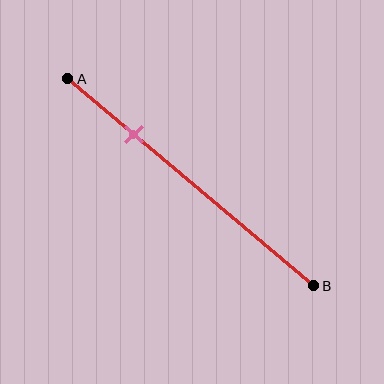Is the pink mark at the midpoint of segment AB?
No, the mark is at about 25% from A, not at the 50% midpoint.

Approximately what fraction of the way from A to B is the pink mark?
The pink mark is approximately 25% of the way from A to B.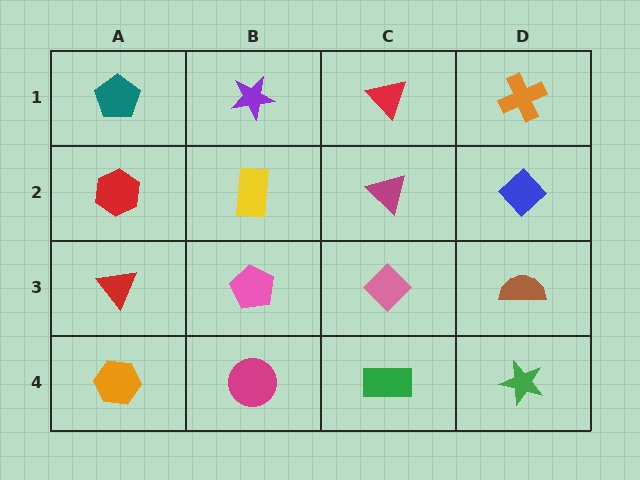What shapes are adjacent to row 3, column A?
A red hexagon (row 2, column A), an orange hexagon (row 4, column A), a pink pentagon (row 3, column B).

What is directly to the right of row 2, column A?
A yellow rectangle.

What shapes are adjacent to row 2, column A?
A teal pentagon (row 1, column A), a red triangle (row 3, column A), a yellow rectangle (row 2, column B).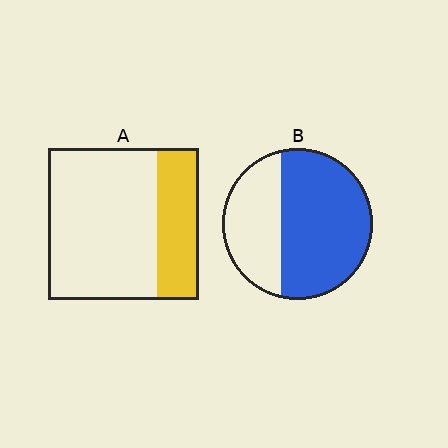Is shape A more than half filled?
No.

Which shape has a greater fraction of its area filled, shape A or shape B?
Shape B.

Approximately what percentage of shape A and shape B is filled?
A is approximately 30% and B is approximately 65%.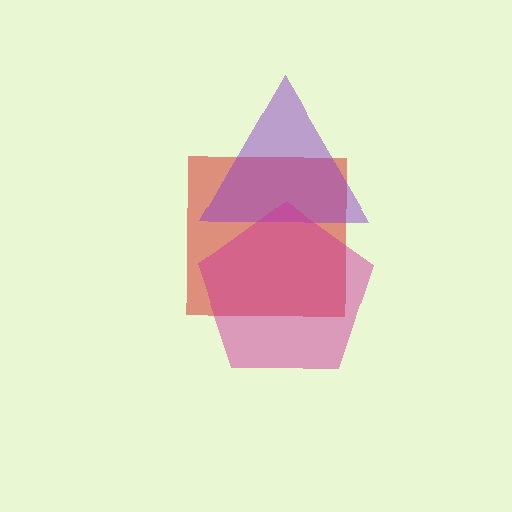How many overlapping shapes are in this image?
There are 3 overlapping shapes in the image.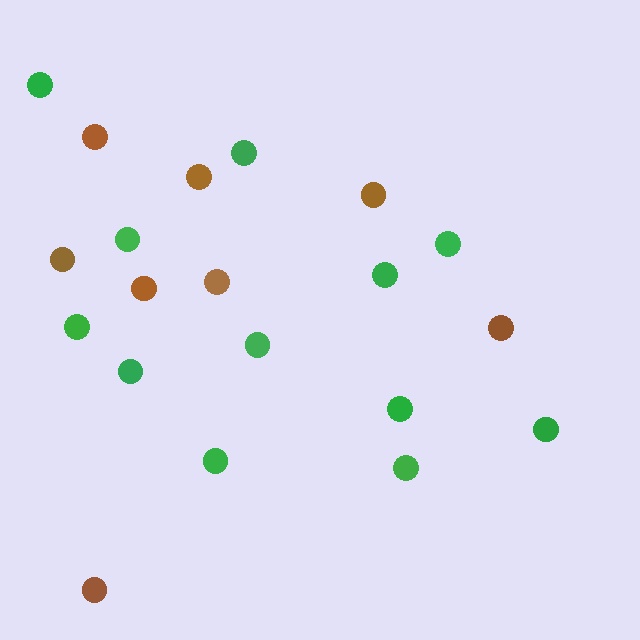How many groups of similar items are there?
There are 2 groups: one group of green circles (12) and one group of brown circles (8).